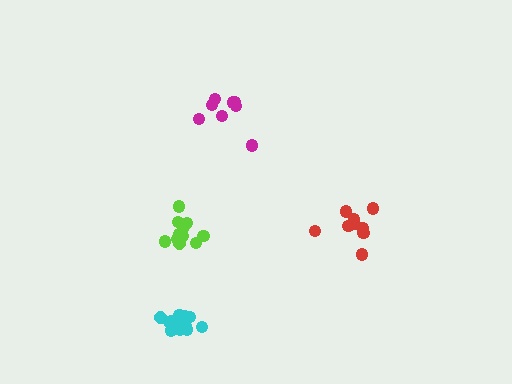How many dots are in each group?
Group 1: 13 dots, Group 2: 8 dots, Group 3: 11 dots, Group 4: 9 dots (41 total).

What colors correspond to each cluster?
The clusters are colored: cyan, magenta, lime, red.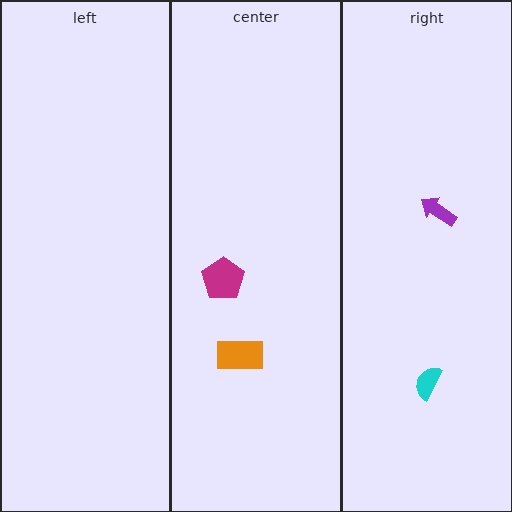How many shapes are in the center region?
2.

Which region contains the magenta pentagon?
The center region.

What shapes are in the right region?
The cyan semicircle, the purple arrow.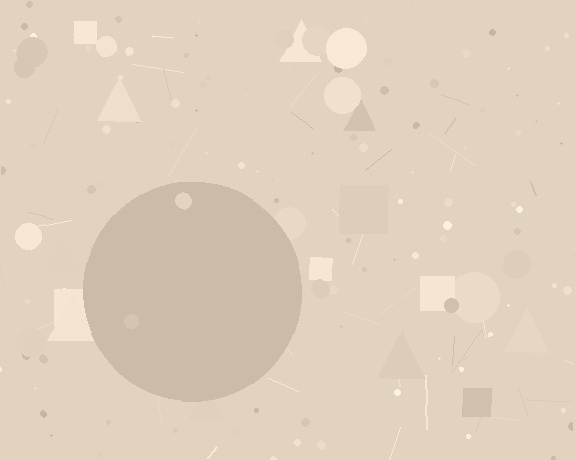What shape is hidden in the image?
A circle is hidden in the image.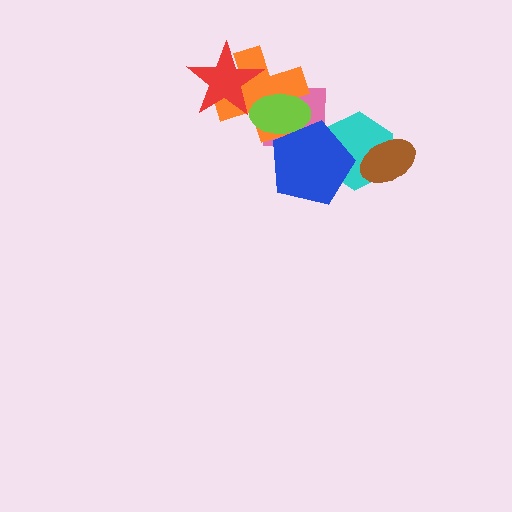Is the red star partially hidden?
No, no other shape covers it.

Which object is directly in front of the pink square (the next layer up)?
The orange cross is directly in front of the pink square.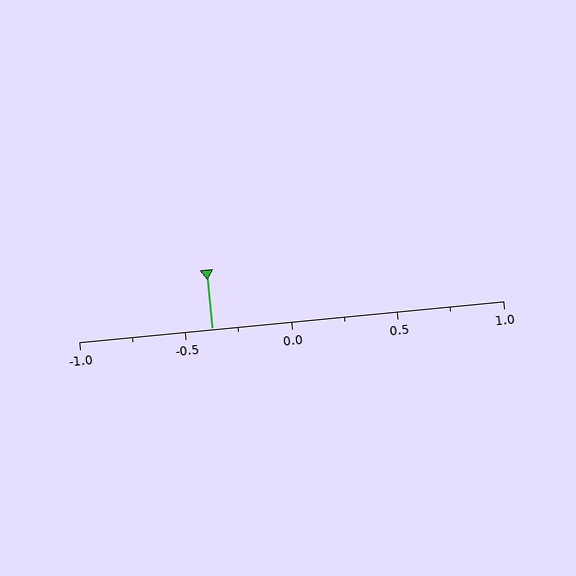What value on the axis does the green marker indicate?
The marker indicates approximately -0.38.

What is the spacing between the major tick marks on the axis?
The major ticks are spaced 0.5 apart.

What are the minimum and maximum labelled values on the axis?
The axis runs from -1.0 to 1.0.